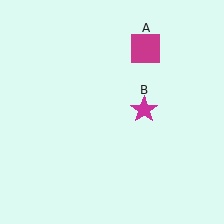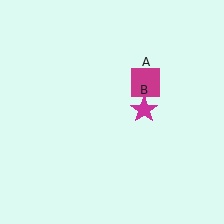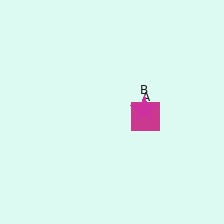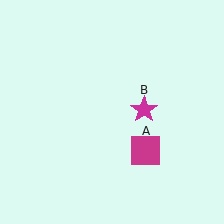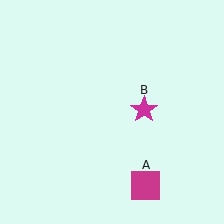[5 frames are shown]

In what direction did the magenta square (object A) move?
The magenta square (object A) moved down.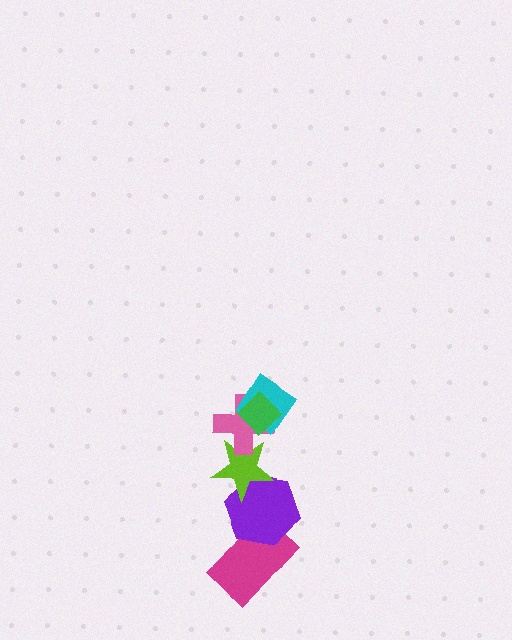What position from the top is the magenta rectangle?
The magenta rectangle is 6th from the top.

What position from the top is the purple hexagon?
The purple hexagon is 5th from the top.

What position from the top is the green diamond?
The green diamond is 1st from the top.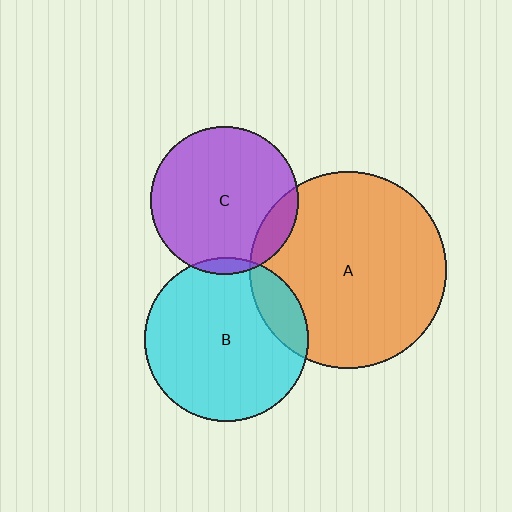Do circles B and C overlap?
Yes.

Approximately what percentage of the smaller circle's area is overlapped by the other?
Approximately 5%.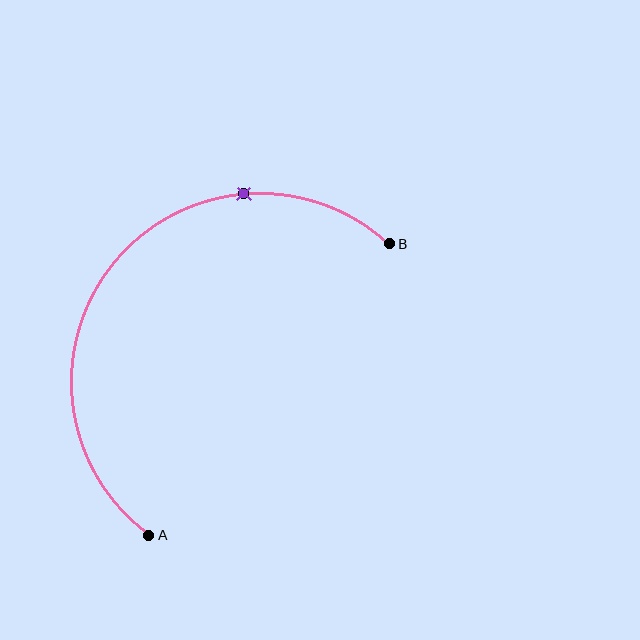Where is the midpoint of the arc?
The arc midpoint is the point on the curve farthest from the straight line joining A and B. It sits above and to the left of that line.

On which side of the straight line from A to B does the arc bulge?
The arc bulges above and to the left of the straight line connecting A and B.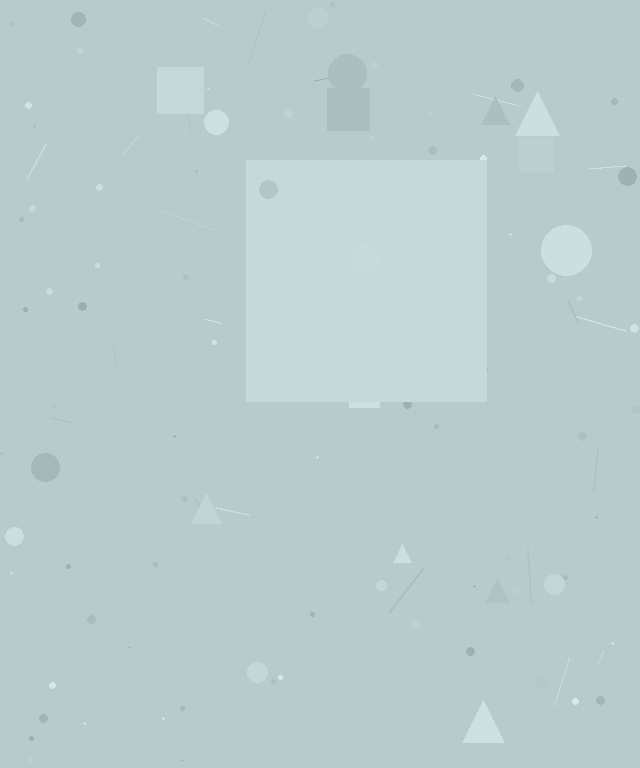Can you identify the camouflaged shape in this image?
The camouflaged shape is a square.